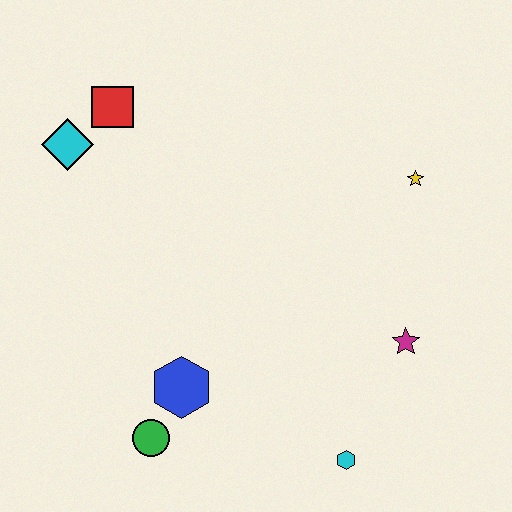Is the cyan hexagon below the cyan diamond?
Yes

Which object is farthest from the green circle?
The yellow star is farthest from the green circle.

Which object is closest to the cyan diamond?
The red square is closest to the cyan diamond.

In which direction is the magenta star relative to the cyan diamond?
The magenta star is to the right of the cyan diamond.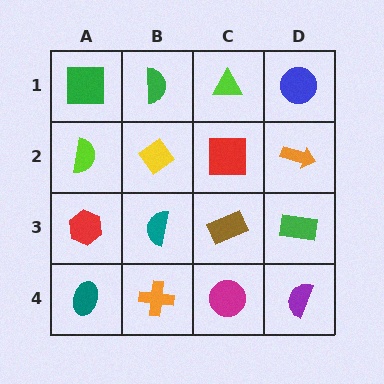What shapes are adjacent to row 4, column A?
A red hexagon (row 3, column A), an orange cross (row 4, column B).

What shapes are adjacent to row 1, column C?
A red square (row 2, column C), a green semicircle (row 1, column B), a blue circle (row 1, column D).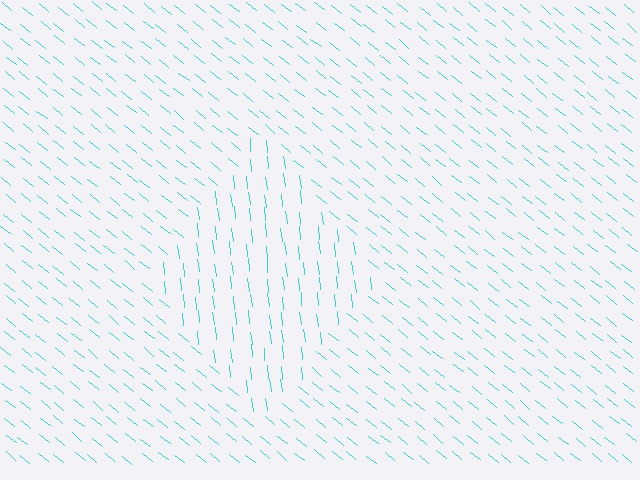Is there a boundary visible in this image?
Yes, there is a texture boundary formed by a change in line orientation.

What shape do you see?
I see a diamond.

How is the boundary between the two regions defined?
The boundary is defined purely by a change in line orientation (approximately 45 degrees difference). All lines are the same color and thickness.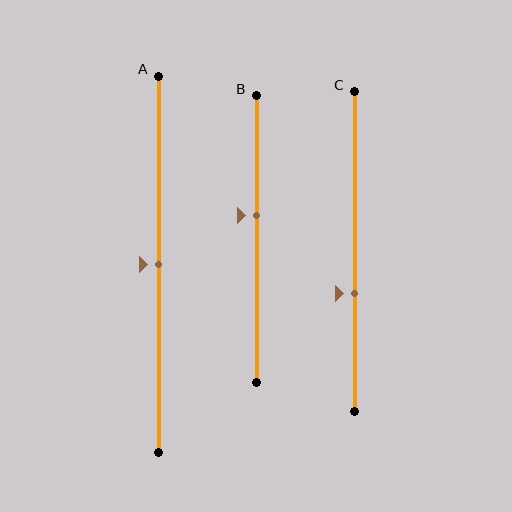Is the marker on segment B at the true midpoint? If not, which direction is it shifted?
No, the marker on segment B is shifted upward by about 8% of the segment length.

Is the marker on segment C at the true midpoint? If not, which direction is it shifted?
No, the marker on segment C is shifted downward by about 13% of the segment length.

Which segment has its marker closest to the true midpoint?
Segment A has its marker closest to the true midpoint.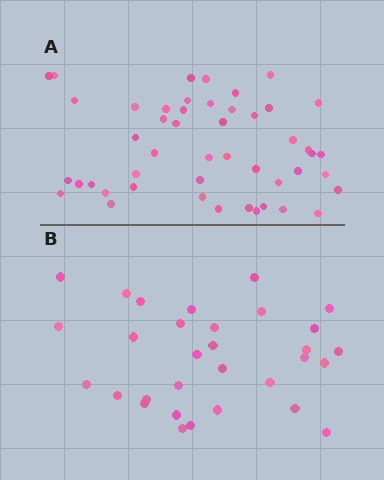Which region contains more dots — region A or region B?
Region A (the top region) has more dots.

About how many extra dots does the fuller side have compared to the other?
Region A has approximately 15 more dots than region B.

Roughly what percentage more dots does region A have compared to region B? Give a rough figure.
About 55% more.